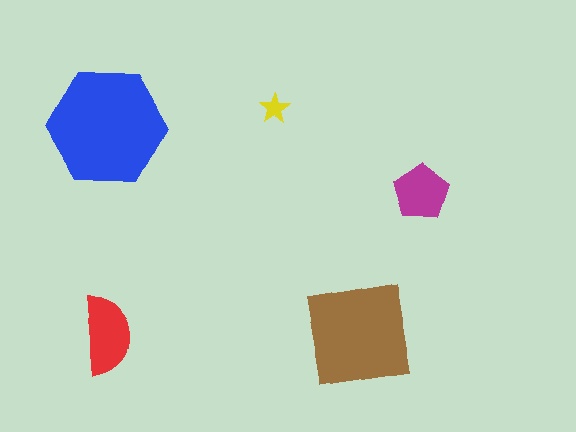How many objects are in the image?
There are 5 objects in the image.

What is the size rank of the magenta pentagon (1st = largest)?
4th.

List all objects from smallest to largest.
The yellow star, the magenta pentagon, the red semicircle, the brown square, the blue hexagon.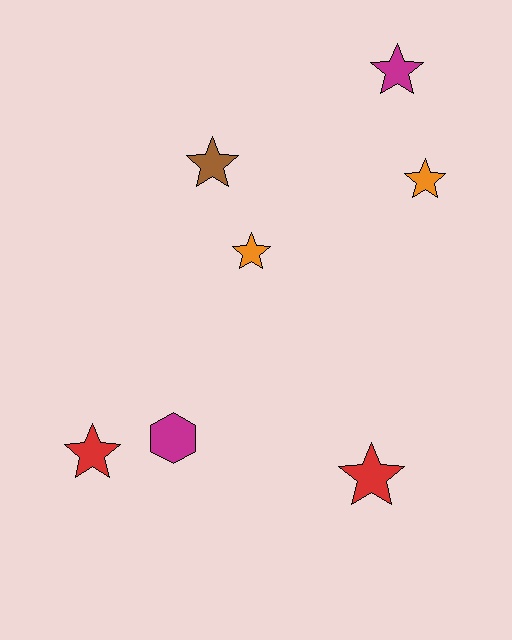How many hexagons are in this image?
There is 1 hexagon.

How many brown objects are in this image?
There is 1 brown object.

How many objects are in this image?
There are 7 objects.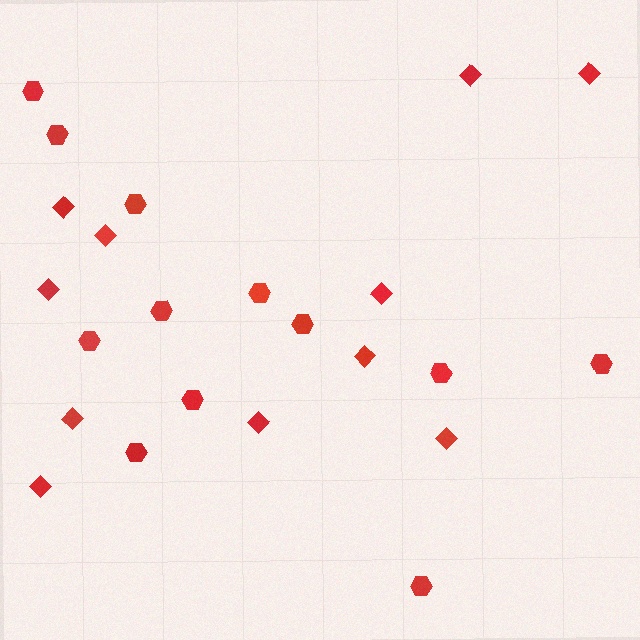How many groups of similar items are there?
There are 2 groups: one group of hexagons (12) and one group of diamonds (11).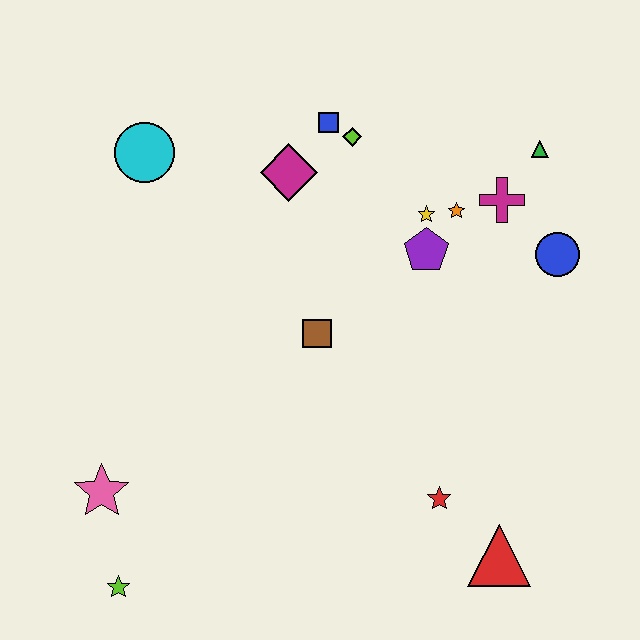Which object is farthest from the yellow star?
The lime star is farthest from the yellow star.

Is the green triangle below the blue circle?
No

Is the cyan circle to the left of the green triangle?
Yes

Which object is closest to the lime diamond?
The blue square is closest to the lime diamond.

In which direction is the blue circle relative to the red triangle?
The blue circle is above the red triangle.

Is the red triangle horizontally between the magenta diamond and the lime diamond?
No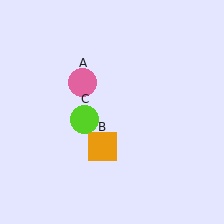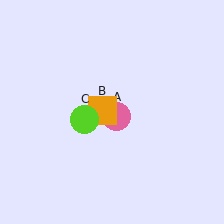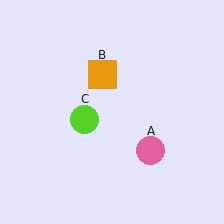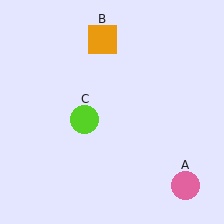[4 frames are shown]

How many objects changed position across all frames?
2 objects changed position: pink circle (object A), orange square (object B).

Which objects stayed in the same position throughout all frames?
Lime circle (object C) remained stationary.